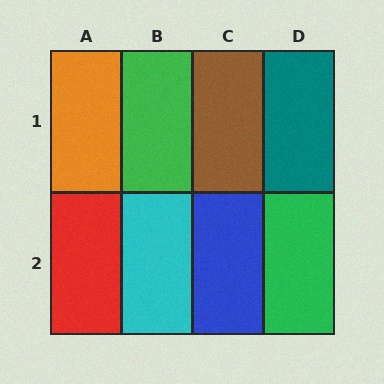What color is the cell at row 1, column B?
Green.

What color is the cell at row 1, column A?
Orange.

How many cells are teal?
1 cell is teal.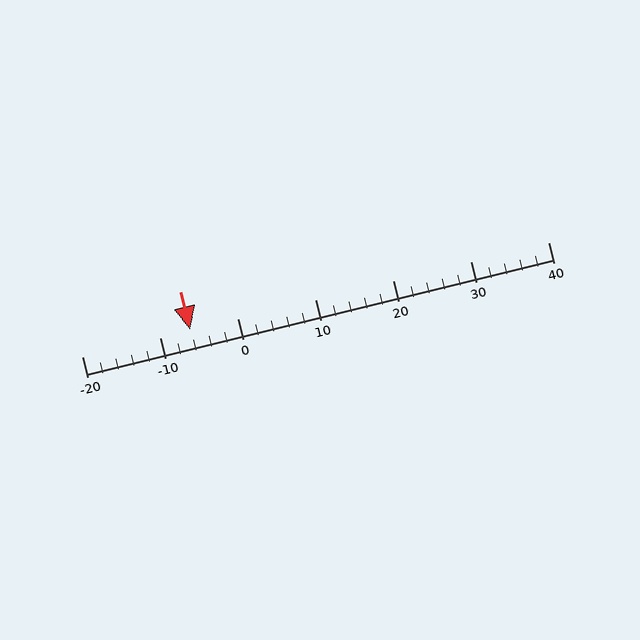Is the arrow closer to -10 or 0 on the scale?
The arrow is closer to -10.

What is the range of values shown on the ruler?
The ruler shows values from -20 to 40.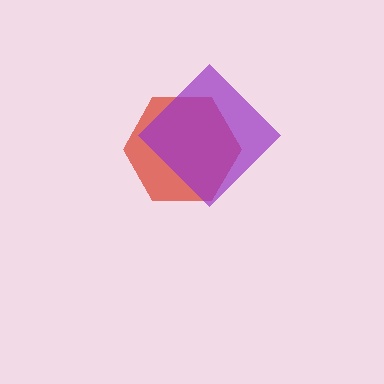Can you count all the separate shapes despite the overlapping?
Yes, there are 2 separate shapes.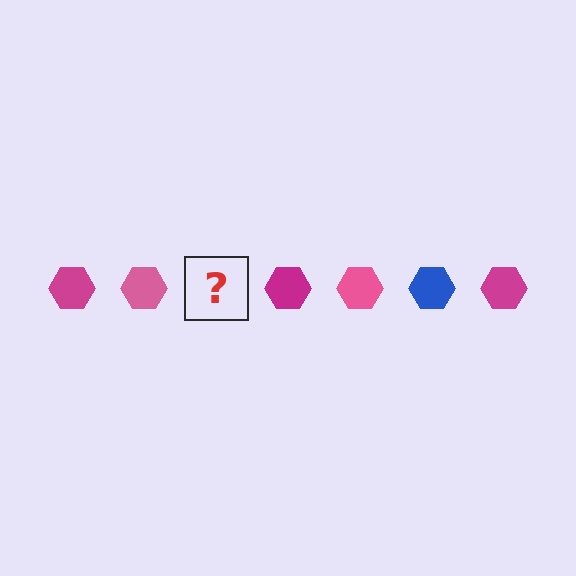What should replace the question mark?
The question mark should be replaced with a blue hexagon.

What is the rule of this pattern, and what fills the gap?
The rule is that the pattern cycles through magenta, pink, blue hexagons. The gap should be filled with a blue hexagon.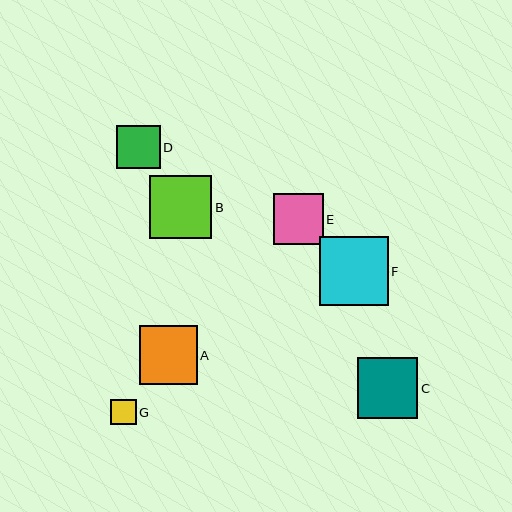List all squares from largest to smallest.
From largest to smallest: F, B, C, A, E, D, G.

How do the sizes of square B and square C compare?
Square B and square C are approximately the same size.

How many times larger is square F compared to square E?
Square F is approximately 1.4 times the size of square E.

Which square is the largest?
Square F is the largest with a size of approximately 69 pixels.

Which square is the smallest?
Square G is the smallest with a size of approximately 25 pixels.